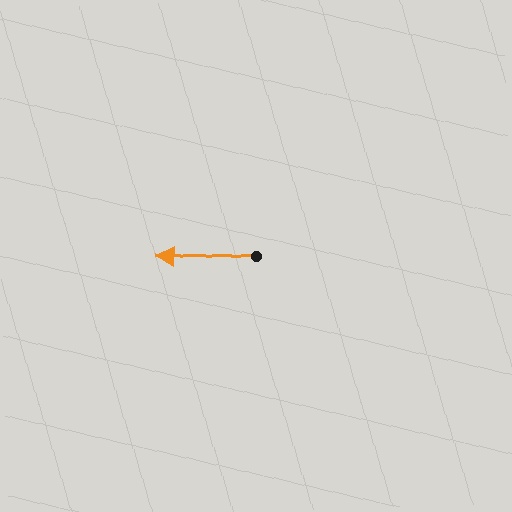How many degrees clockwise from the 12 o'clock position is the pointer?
Approximately 272 degrees.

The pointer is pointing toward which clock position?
Roughly 9 o'clock.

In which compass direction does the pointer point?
West.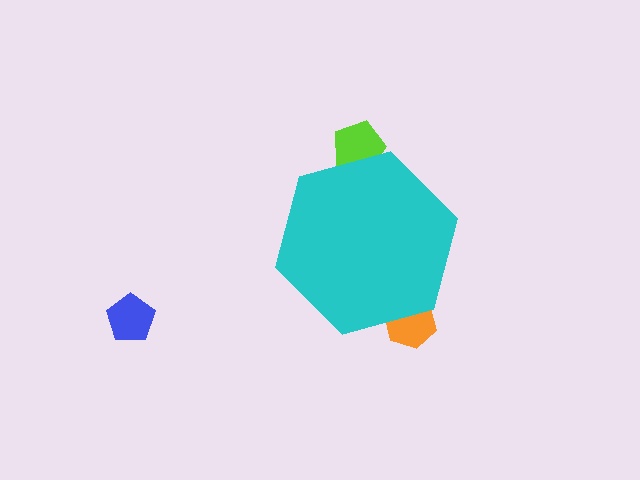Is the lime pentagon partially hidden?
Yes, the lime pentagon is partially hidden behind the cyan hexagon.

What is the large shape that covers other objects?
A cyan hexagon.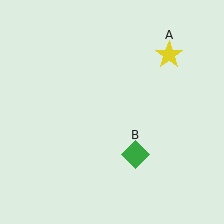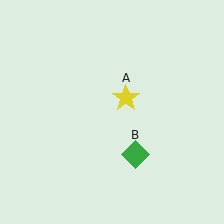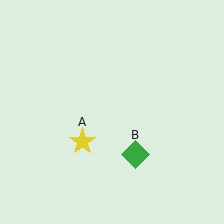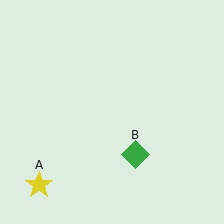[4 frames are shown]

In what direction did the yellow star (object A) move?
The yellow star (object A) moved down and to the left.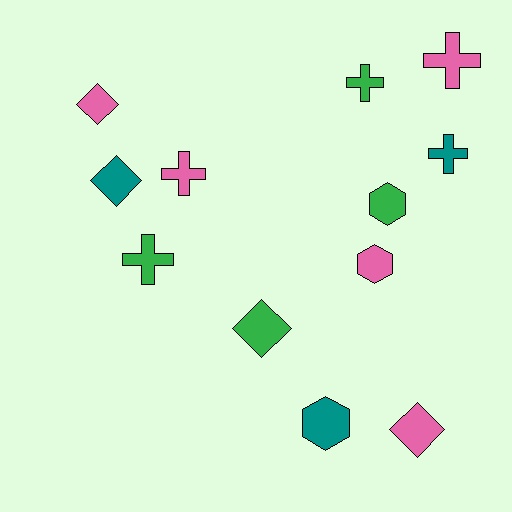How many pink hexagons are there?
There is 1 pink hexagon.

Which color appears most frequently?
Pink, with 5 objects.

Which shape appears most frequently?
Cross, with 5 objects.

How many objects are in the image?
There are 12 objects.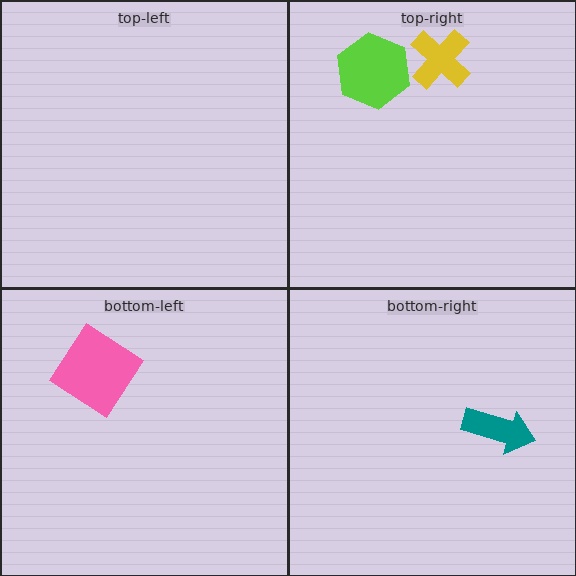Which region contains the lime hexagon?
The top-right region.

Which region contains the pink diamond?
The bottom-left region.